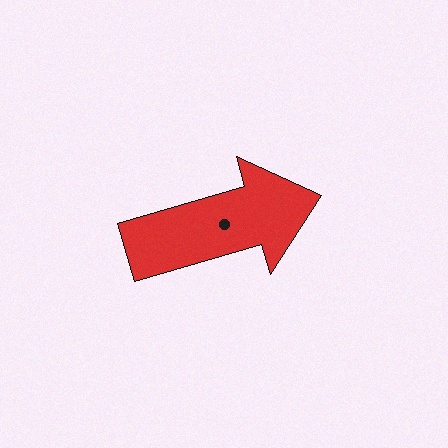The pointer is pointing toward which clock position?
Roughly 2 o'clock.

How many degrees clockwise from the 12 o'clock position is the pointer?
Approximately 74 degrees.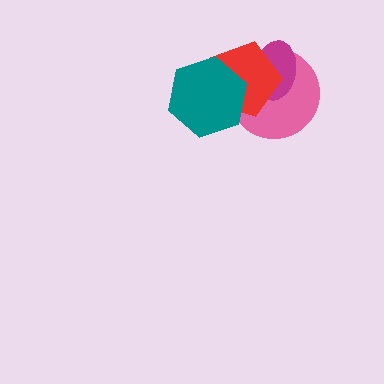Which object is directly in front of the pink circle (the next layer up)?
The magenta ellipse is directly in front of the pink circle.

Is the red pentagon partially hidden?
Yes, it is partially covered by another shape.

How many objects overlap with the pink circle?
3 objects overlap with the pink circle.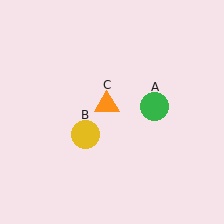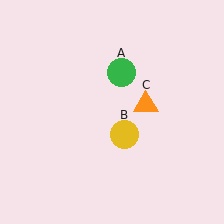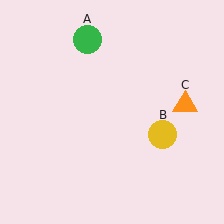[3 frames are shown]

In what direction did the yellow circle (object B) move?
The yellow circle (object B) moved right.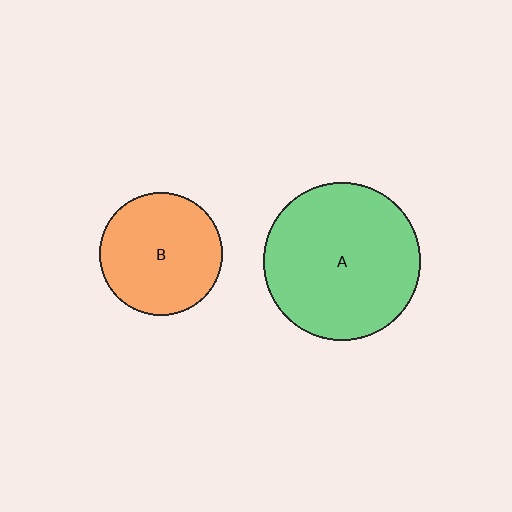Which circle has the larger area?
Circle A (green).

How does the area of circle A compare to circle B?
Approximately 1.6 times.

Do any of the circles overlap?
No, none of the circles overlap.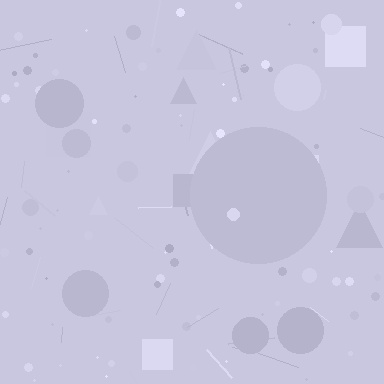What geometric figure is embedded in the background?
A circle is embedded in the background.